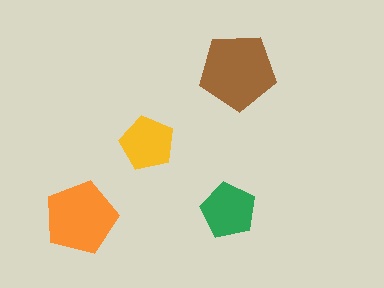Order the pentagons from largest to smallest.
the brown one, the orange one, the green one, the yellow one.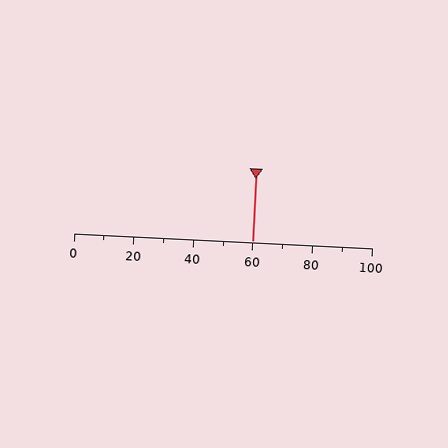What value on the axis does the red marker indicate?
The marker indicates approximately 60.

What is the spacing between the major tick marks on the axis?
The major ticks are spaced 20 apart.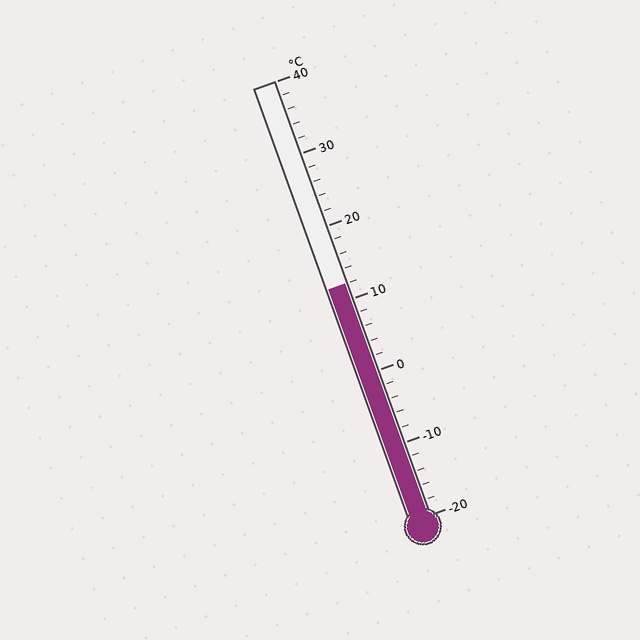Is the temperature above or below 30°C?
The temperature is below 30°C.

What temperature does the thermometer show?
The thermometer shows approximately 12°C.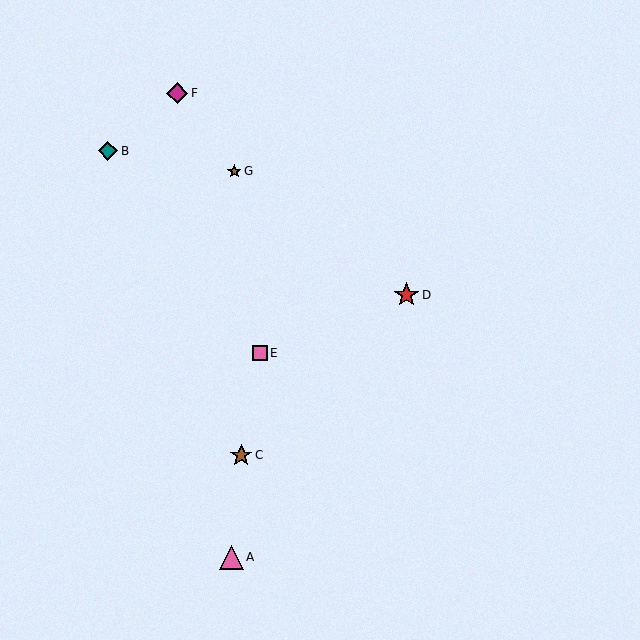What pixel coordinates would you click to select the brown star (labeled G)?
Click at (234, 171) to select the brown star G.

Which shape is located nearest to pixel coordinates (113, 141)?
The teal diamond (labeled B) at (108, 151) is nearest to that location.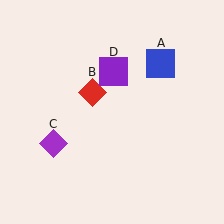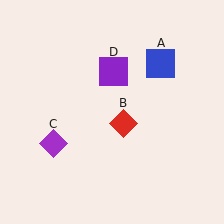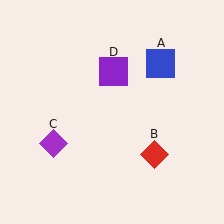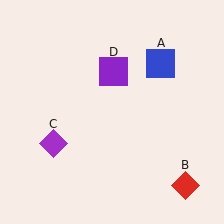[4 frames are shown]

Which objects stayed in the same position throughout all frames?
Blue square (object A) and purple diamond (object C) and purple square (object D) remained stationary.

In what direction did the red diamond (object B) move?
The red diamond (object B) moved down and to the right.